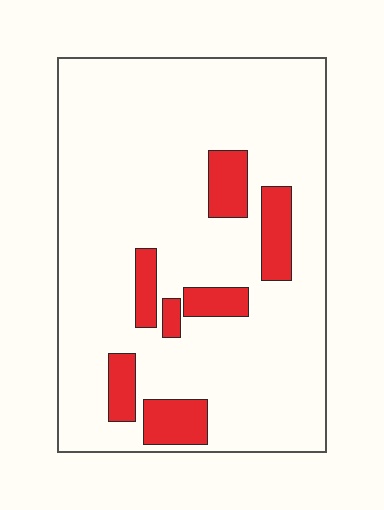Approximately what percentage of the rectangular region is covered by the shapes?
Approximately 15%.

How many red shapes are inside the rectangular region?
7.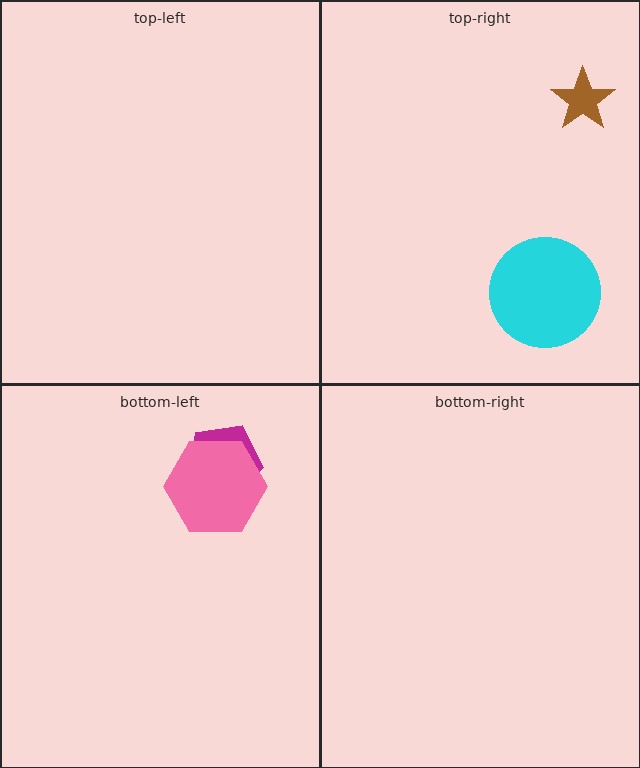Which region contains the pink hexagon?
The bottom-left region.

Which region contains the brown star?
The top-right region.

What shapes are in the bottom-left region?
The magenta pentagon, the pink hexagon.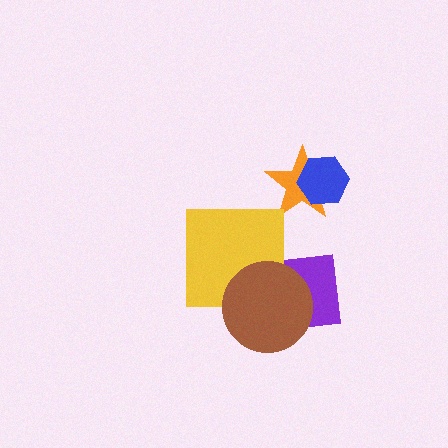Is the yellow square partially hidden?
Yes, it is partially covered by another shape.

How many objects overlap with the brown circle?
2 objects overlap with the brown circle.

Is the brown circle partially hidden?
No, no other shape covers it.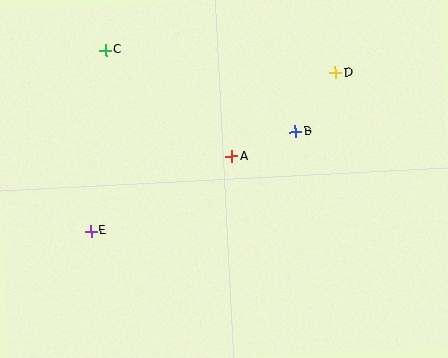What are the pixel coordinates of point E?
Point E is at (91, 231).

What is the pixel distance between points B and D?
The distance between B and D is 71 pixels.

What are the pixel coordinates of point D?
Point D is at (335, 73).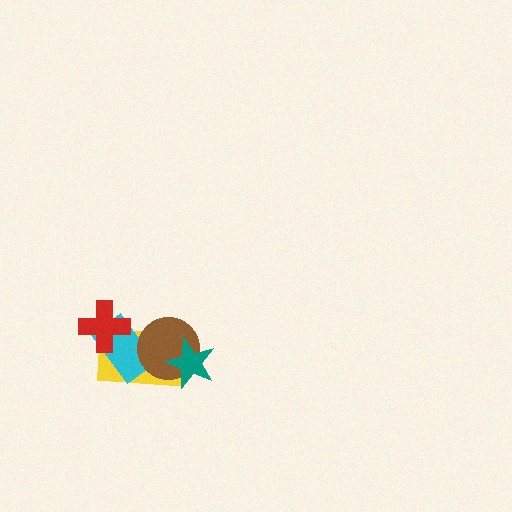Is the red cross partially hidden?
No, no other shape covers it.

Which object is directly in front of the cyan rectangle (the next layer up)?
The brown circle is directly in front of the cyan rectangle.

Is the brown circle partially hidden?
Yes, it is partially covered by another shape.